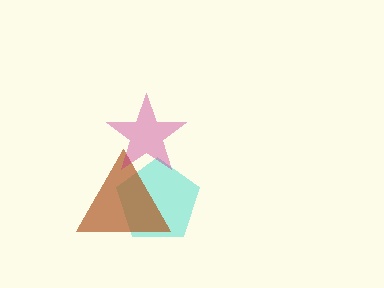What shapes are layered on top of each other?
The layered shapes are: a cyan pentagon, a brown triangle, a magenta star.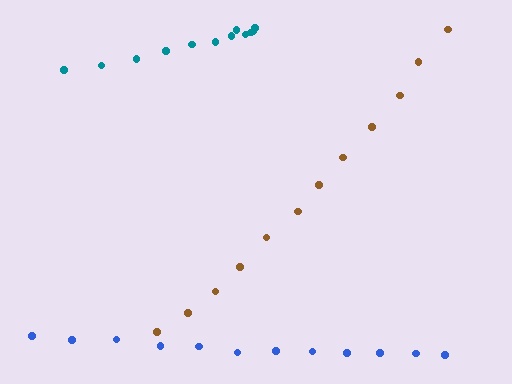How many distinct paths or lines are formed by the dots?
There are 3 distinct paths.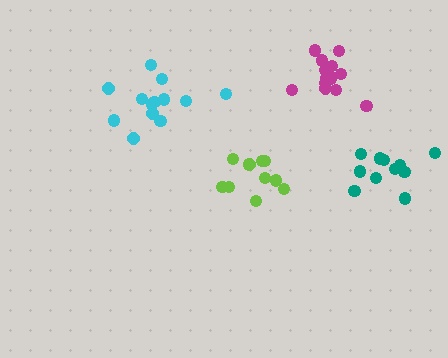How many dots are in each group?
Group 1: 13 dots, Group 2: 11 dots, Group 3: 12 dots, Group 4: 14 dots (50 total).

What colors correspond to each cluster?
The clusters are colored: cyan, lime, teal, magenta.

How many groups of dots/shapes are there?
There are 4 groups.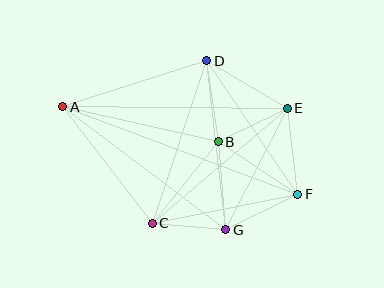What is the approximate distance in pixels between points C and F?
The distance between C and F is approximately 149 pixels.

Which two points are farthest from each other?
Points A and F are farthest from each other.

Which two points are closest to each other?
Points C and G are closest to each other.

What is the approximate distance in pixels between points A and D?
The distance between A and D is approximately 151 pixels.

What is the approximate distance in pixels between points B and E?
The distance between B and E is approximately 77 pixels.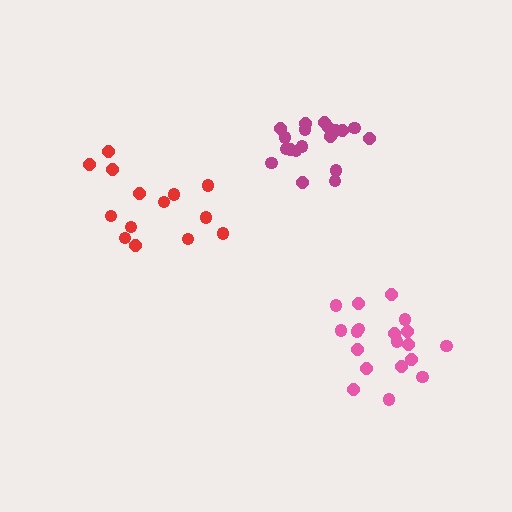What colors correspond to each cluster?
The clusters are colored: red, pink, magenta.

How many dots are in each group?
Group 1: 14 dots, Group 2: 19 dots, Group 3: 19 dots (52 total).